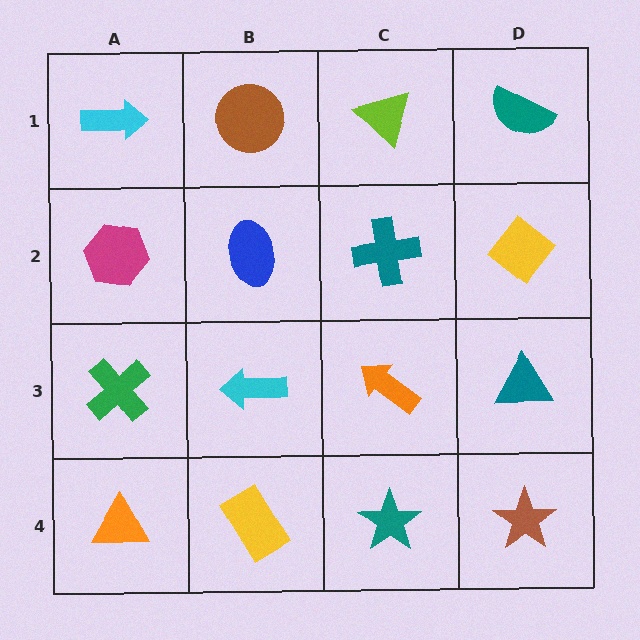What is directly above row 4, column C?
An orange arrow.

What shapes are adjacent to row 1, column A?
A magenta hexagon (row 2, column A), a brown circle (row 1, column B).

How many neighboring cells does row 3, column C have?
4.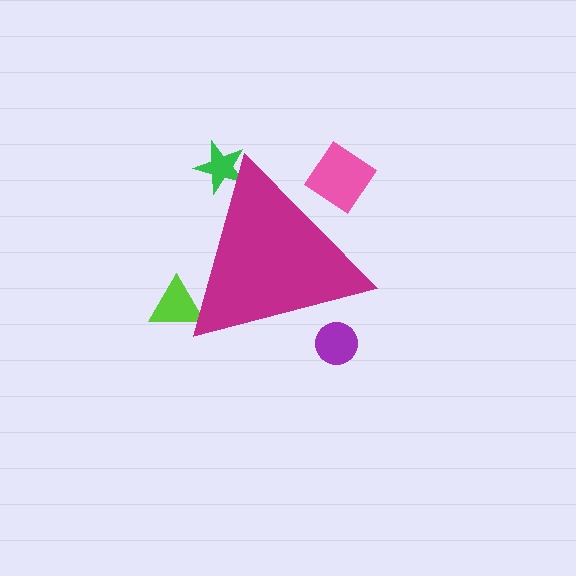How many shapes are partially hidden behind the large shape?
4 shapes are partially hidden.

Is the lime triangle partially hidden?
Yes, the lime triangle is partially hidden behind the magenta triangle.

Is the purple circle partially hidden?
Yes, the purple circle is partially hidden behind the magenta triangle.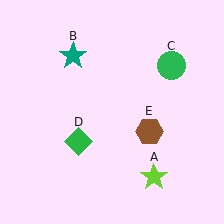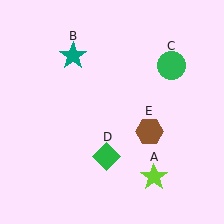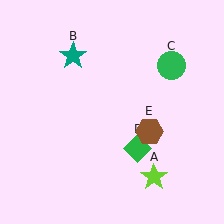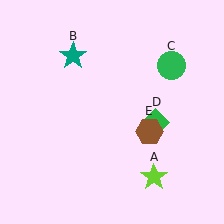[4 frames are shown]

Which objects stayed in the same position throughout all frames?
Lime star (object A) and teal star (object B) and green circle (object C) and brown hexagon (object E) remained stationary.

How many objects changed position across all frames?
1 object changed position: green diamond (object D).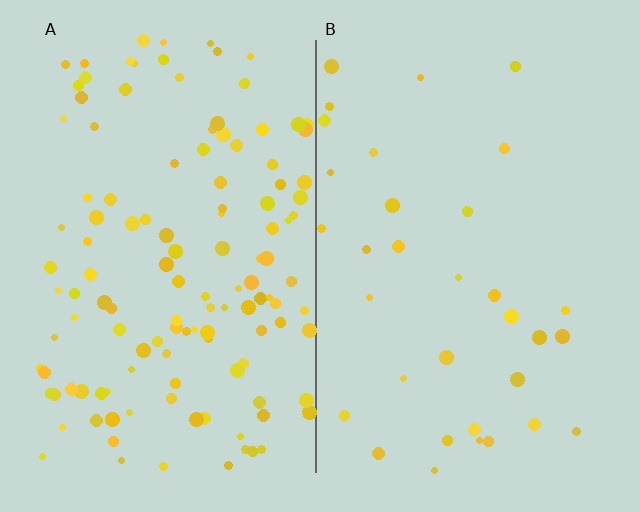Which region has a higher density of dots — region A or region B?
A (the left).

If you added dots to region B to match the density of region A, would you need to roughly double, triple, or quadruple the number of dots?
Approximately quadruple.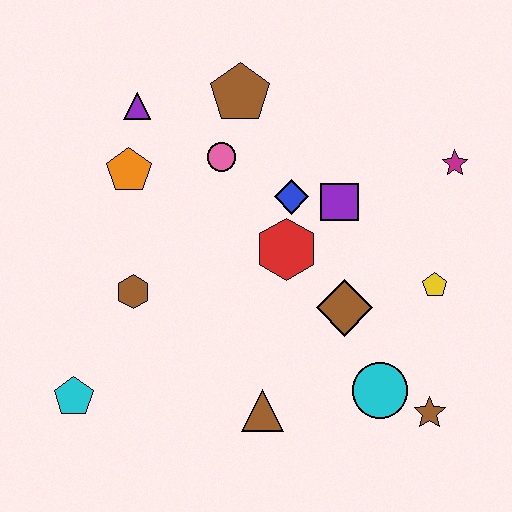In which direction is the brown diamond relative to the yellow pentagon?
The brown diamond is to the left of the yellow pentagon.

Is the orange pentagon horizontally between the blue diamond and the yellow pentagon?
No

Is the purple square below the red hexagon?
No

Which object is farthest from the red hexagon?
The cyan pentagon is farthest from the red hexagon.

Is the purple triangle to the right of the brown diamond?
No